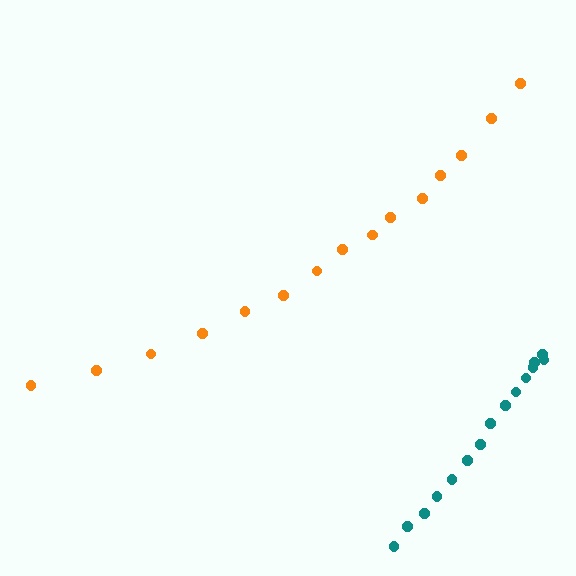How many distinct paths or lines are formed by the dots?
There are 2 distinct paths.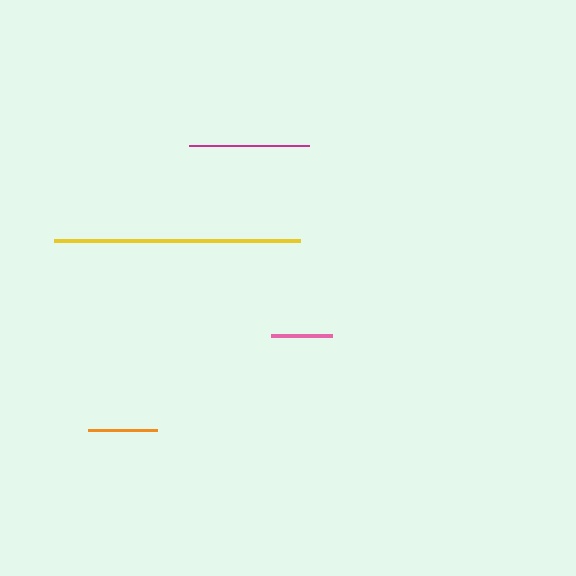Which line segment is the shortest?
The pink line is the shortest at approximately 61 pixels.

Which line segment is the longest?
The yellow line is the longest at approximately 245 pixels.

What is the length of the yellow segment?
The yellow segment is approximately 245 pixels long.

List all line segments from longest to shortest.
From longest to shortest: yellow, magenta, orange, pink.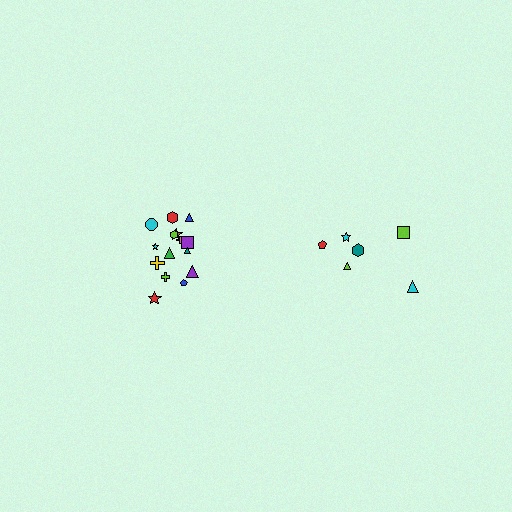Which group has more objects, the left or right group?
The left group.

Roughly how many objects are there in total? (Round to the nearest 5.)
Roughly 20 objects in total.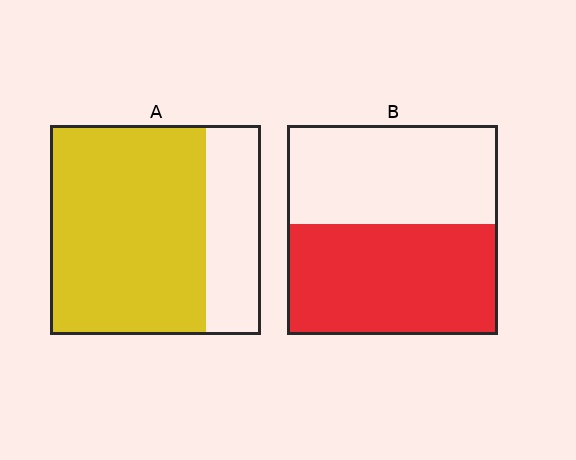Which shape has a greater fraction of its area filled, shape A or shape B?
Shape A.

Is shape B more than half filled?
Roughly half.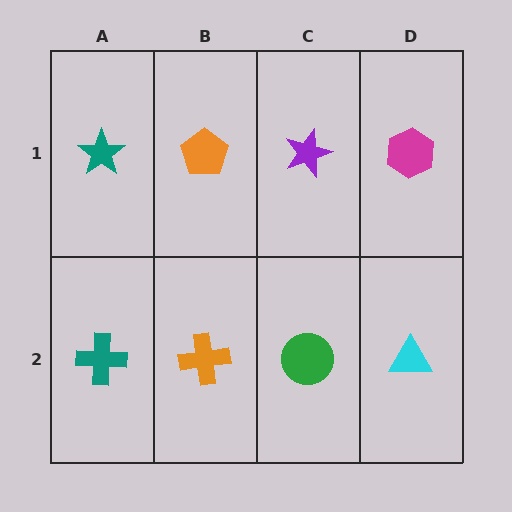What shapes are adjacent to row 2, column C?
A purple star (row 1, column C), an orange cross (row 2, column B), a cyan triangle (row 2, column D).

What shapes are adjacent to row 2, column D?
A magenta hexagon (row 1, column D), a green circle (row 2, column C).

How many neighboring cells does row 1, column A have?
2.